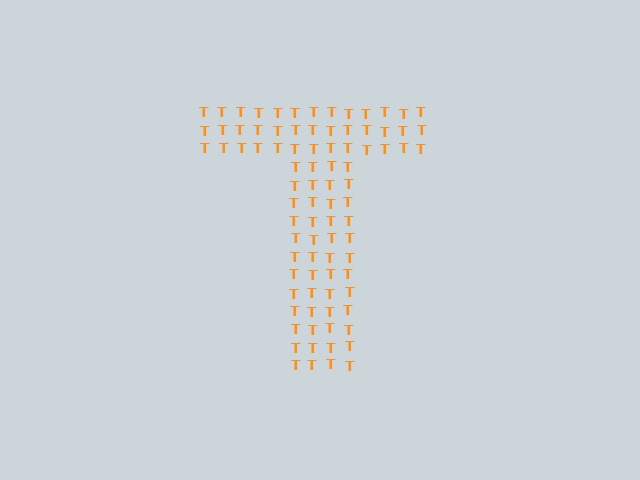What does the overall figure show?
The overall figure shows the letter T.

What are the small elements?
The small elements are letter T's.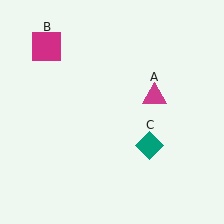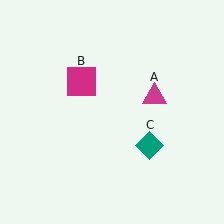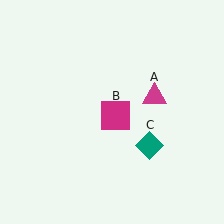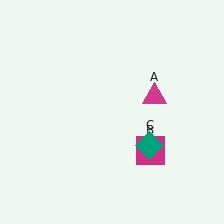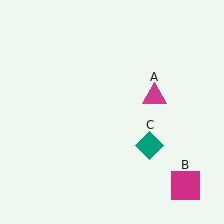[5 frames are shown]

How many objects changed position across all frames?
1 object changed position: magenta square (object B).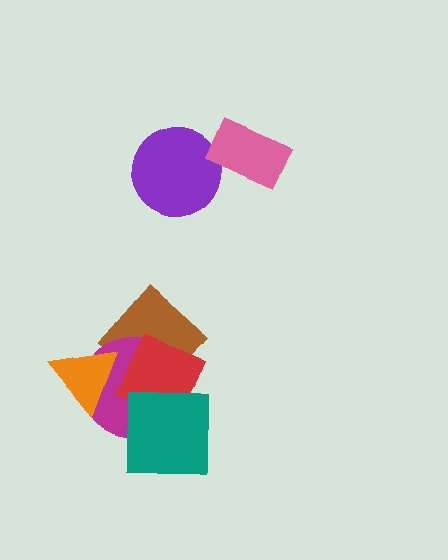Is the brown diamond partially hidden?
Yes, it is partially covered by another shape.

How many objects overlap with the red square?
3 objects overlap with the red square.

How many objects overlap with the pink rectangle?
0 objects overlap with the pink rectangle.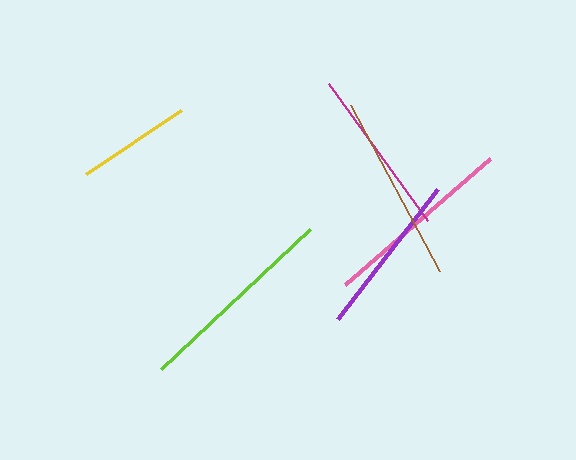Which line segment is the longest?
The lime line is the longest at approximately 205 pixels.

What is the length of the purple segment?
The purple segment is approximately 164 pixels long.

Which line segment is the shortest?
The yellow line is the shortest at approximately 114 pixels.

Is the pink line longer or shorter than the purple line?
The pink line is longer than the purple line.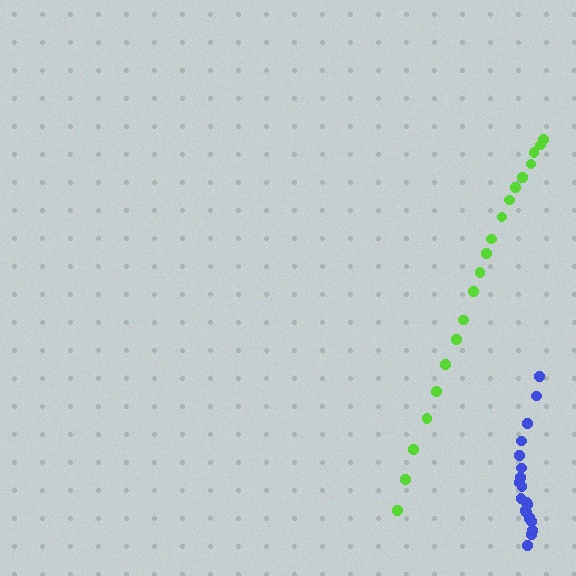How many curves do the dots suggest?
There are 2 distinct paths.